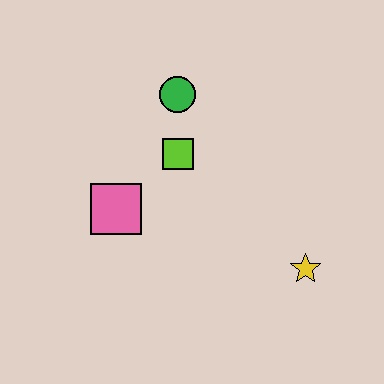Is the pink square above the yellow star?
Yes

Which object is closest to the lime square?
The green circle is closest to the lime square.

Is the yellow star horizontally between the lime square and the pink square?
No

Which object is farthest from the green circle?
The yellow star is farthest from the green circle.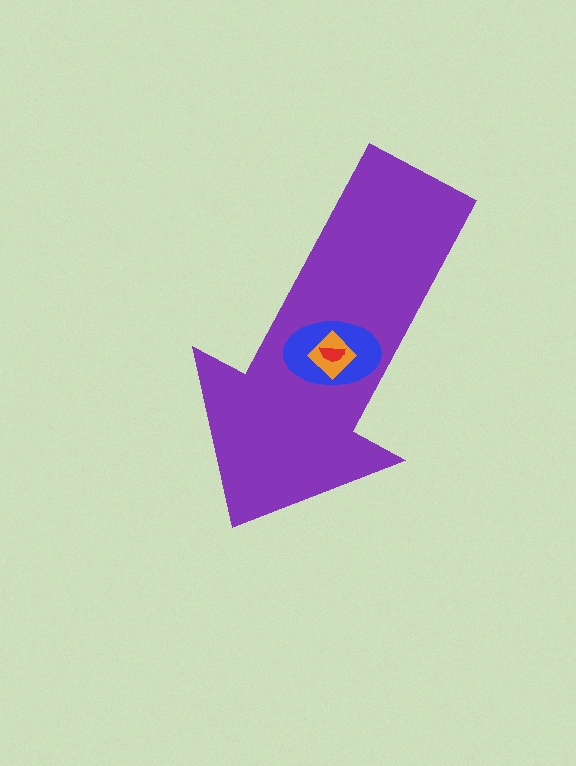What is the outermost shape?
The purple arrow.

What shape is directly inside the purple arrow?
The blue ellipse.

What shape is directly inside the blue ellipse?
The orange diamond.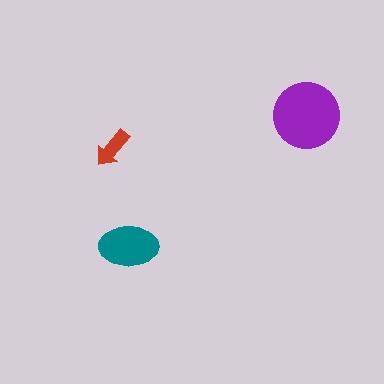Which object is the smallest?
The red arrow.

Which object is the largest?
The purple circle.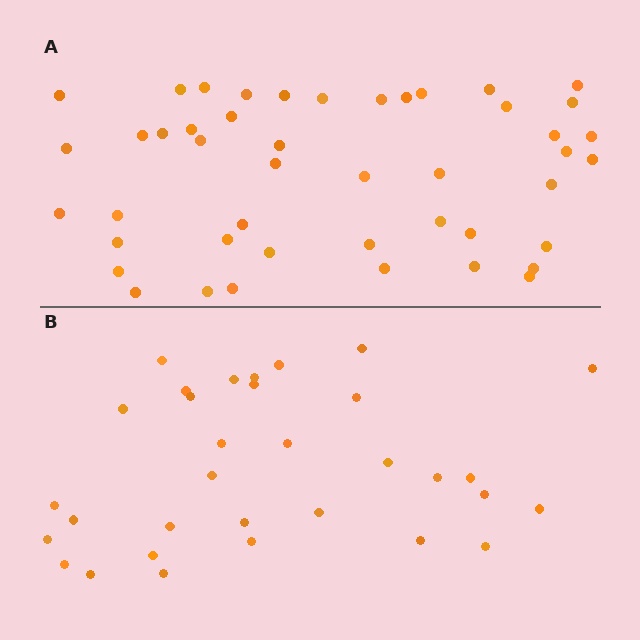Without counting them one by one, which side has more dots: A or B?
Region A (the top region) has more dots.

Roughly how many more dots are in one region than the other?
Region A has approximately 15 more dots than region B.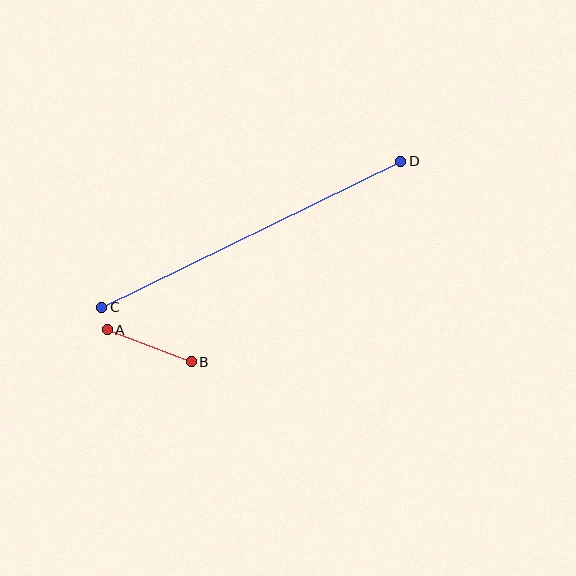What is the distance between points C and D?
The distance is approximately 333 pixels.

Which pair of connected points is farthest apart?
Points C and D are farthest apart.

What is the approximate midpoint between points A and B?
The midpoint is at approximately (149, 346) pixels.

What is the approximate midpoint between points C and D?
The midpoint is at approximately (251, 234) pixels.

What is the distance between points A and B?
The distance is approximately 90 pixels.